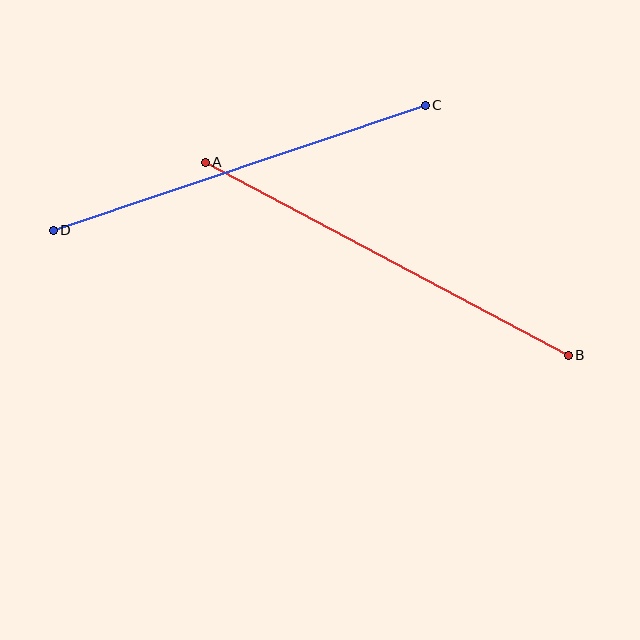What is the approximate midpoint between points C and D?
The midpoint is at approximately (239, 168) pixels.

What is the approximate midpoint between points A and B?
The midpoint is at approximately (387, 259) pixels.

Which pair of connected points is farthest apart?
Points A and B are farthest apart.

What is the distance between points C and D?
The distance is approximately 392 pixels.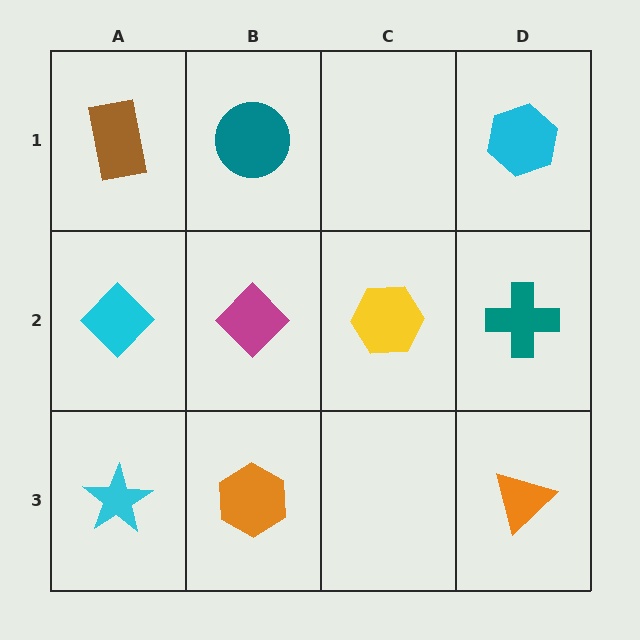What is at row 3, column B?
An orange hexagon.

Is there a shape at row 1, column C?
No, that cell is empty.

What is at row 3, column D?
An orange triangle.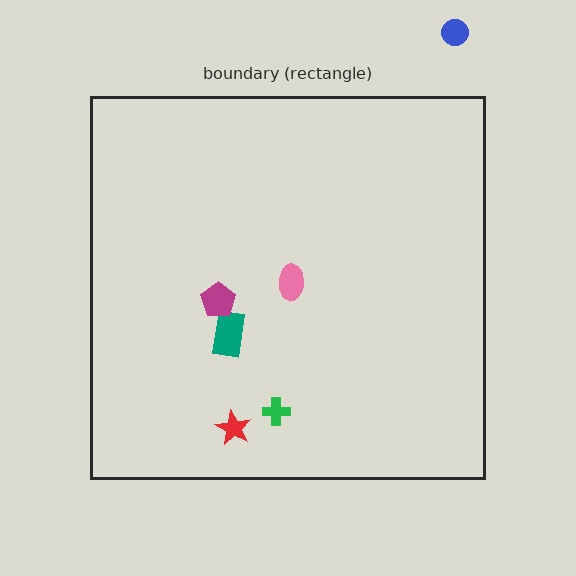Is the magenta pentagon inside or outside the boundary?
Inside.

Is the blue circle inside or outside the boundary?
Outside.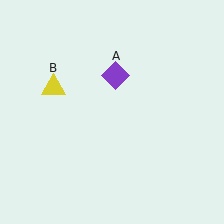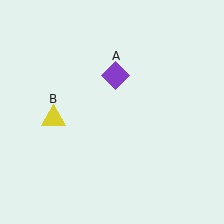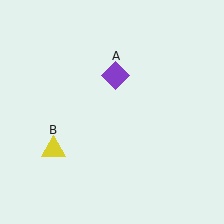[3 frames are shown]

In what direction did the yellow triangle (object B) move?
The yellow triangle (object B) moved down.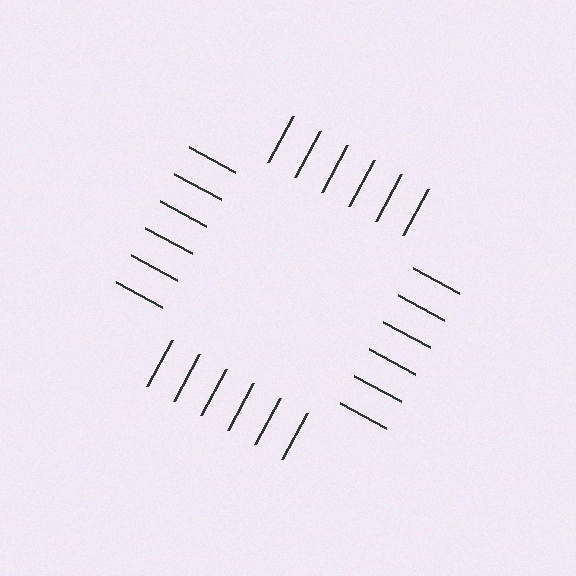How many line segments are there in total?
24 — 6 along each of the 4 edges.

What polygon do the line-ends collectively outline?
An illusory square — the line segments terminate on its edges but no continuous stroke is drawn.